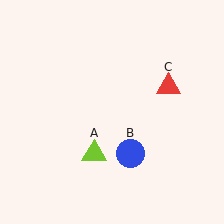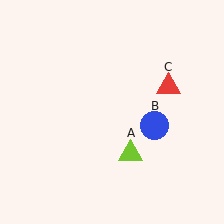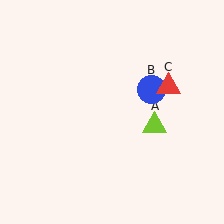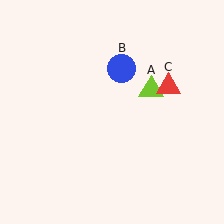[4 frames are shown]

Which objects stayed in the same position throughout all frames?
Red triangle (object C) remained stationary.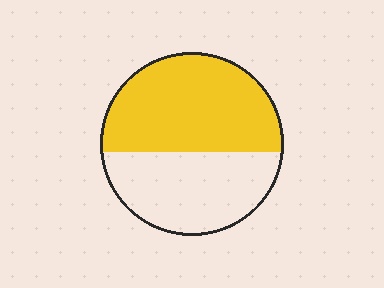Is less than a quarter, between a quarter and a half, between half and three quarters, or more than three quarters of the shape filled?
Between half and three quarters.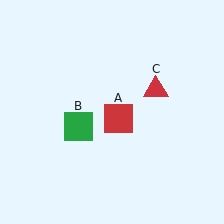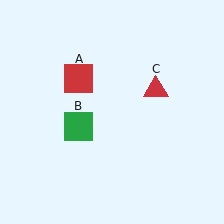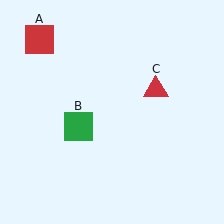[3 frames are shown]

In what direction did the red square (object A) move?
The red square (object A) moved up and to the left.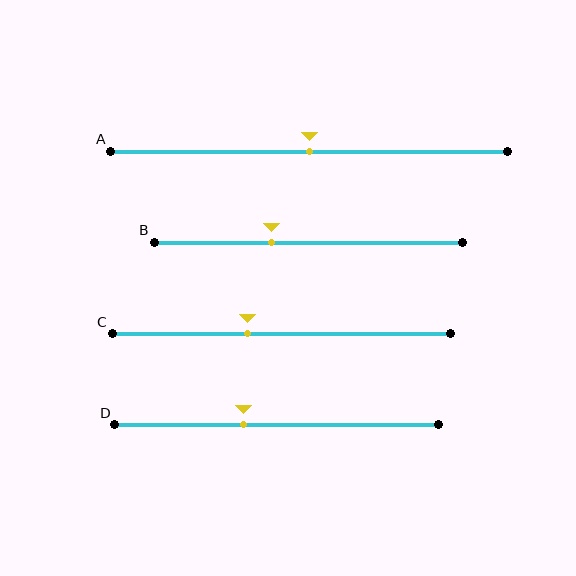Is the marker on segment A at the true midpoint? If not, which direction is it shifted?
Yes, the marker on segment A is at the true midpoint.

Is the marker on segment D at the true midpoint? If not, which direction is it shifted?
No, the marker on segment D is shifted to the left by about 10% of the segment length.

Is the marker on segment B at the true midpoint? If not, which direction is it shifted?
No, the marker on segment B is shifted to the left by about 12% of the segment length.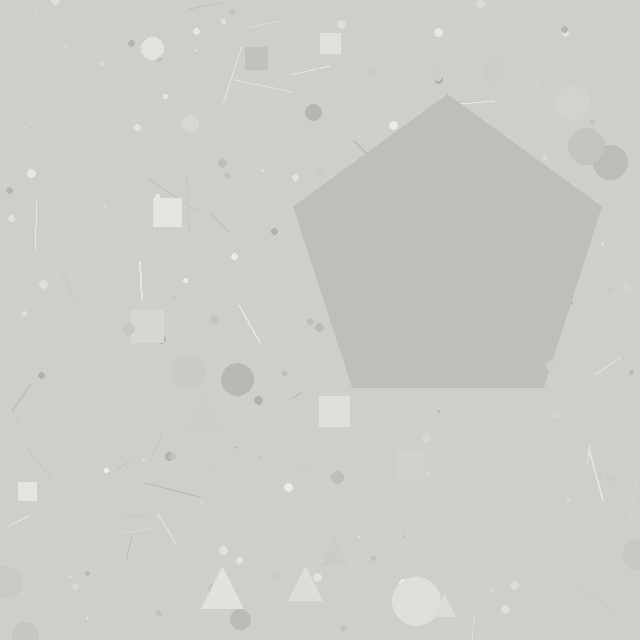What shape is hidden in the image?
A pentagon is hidden in the image.